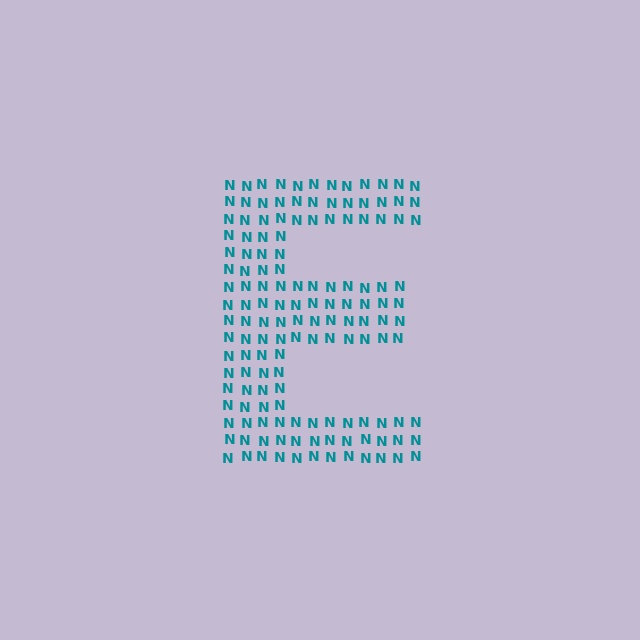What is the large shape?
The large shape is the letter E.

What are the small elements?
The small elements are letter N's.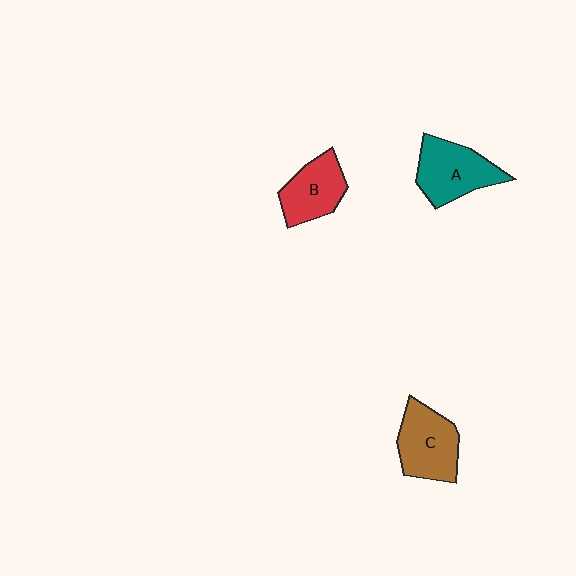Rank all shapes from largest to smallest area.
From largest to smallest: A (teal), C (brown), B (red).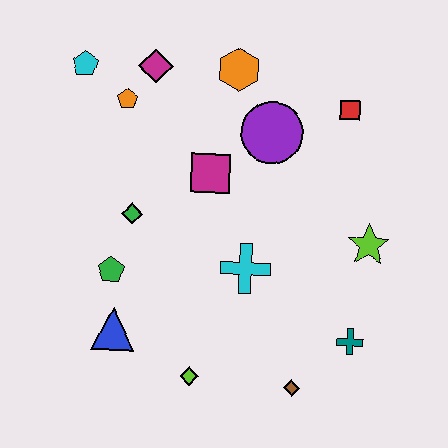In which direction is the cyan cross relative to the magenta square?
The cyan cross is below the magenta square.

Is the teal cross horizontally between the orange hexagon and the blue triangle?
No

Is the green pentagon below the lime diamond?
No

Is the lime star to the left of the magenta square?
No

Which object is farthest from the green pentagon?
The red square is farthest from the green pentagon.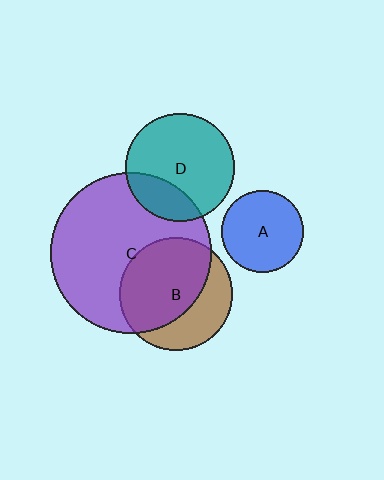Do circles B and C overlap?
Yes.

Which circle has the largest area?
Circle C (purple).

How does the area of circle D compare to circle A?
Approximately 1.7 times.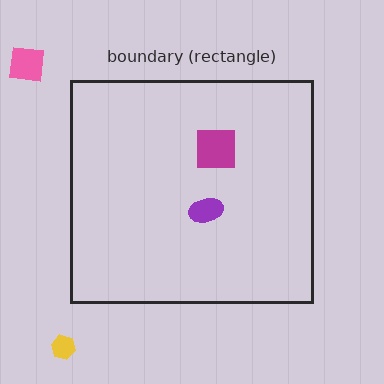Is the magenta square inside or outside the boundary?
Inside.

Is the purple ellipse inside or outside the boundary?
Inside.